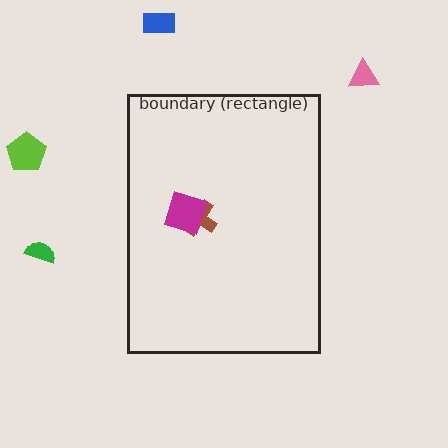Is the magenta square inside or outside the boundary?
Inside.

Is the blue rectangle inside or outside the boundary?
Outside.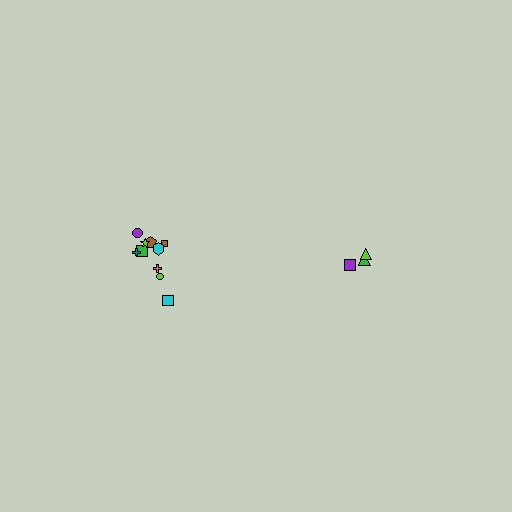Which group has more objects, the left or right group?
The left group.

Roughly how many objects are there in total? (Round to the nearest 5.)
Roughly 15 objects in total.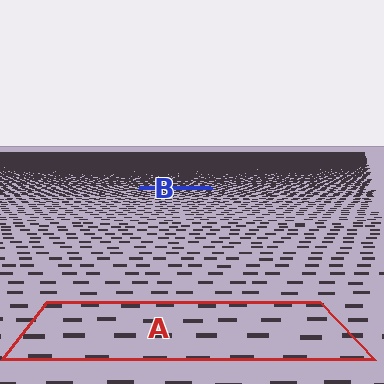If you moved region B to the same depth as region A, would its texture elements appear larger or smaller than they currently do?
They would appear larger. At a closer depth, the same texture elements are projected at a bigger on-screen size.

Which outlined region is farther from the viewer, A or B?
Region B is farther from the viewer — the texture elements inside it appear smaller and more densely packed.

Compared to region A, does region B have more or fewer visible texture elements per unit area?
Region B has more texture elements per unit area — they are packed more densely because it is farther away.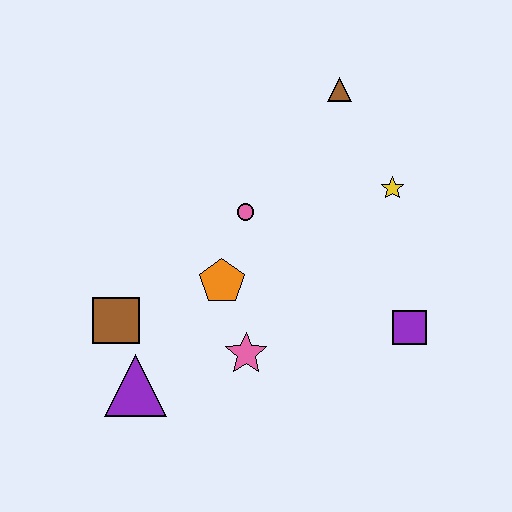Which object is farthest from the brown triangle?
The purple triangle is farthest from the brown triangle.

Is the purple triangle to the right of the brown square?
Yes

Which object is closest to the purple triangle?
The brown square is closest to the purple triangle.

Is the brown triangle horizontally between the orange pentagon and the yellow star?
Yes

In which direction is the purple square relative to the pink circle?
The purple square is to the right of the pink circle.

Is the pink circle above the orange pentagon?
Yes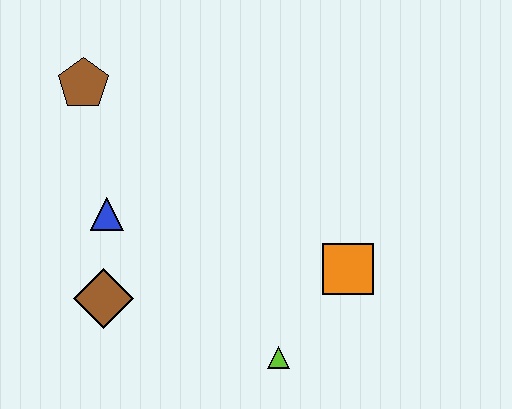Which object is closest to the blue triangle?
The brown diamond is closest to the blue triangle.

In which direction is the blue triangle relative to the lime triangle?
The blue triangle is to the left of the lime triangle.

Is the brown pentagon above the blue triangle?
Yes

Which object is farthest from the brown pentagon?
The lime triangle is farthest from the brown pentagon.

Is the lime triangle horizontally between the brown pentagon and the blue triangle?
No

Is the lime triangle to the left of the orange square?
Yes